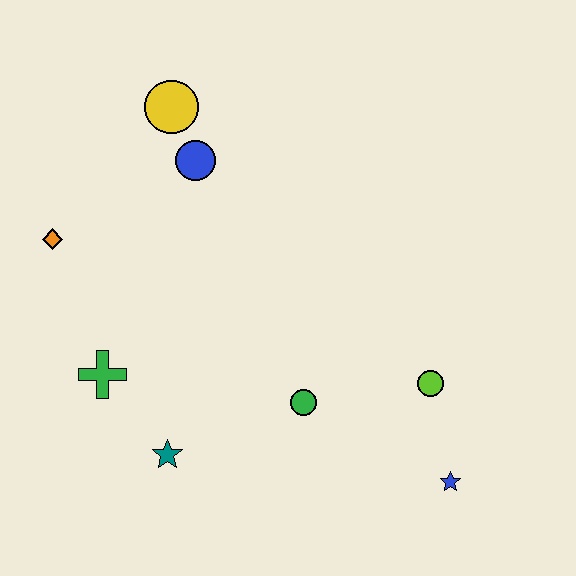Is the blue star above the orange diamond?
No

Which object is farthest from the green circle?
The yellow circle is farthest from the green circle.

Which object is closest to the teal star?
The green cross is closest to the teal star.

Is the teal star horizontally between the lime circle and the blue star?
No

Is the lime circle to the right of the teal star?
Yes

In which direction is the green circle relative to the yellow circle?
The green circle is below the yellow circle.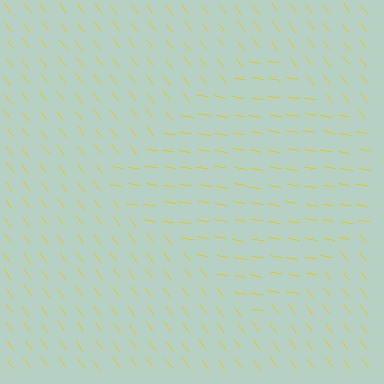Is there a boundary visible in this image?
Yes, there is a texture boundary formed by a change in line orientation.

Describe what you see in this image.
The image is filled with small yellow line segments. A diamond region in the image has lines oriented differently from the surrounding lines, creating a visible texture boundary.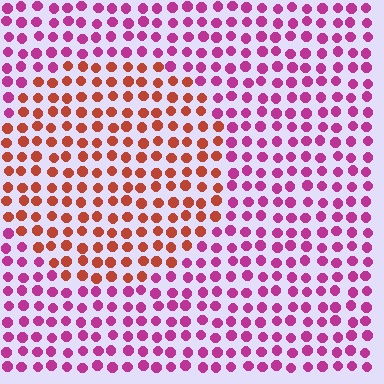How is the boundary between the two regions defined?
The boundary is defined purely by a slight shift in hue (about 51 degrees). Spacing, size, and orientation are identical on both sides.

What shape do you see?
I see a circle.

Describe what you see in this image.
The image is filled with small magenta elements in a uniform arrangement. A circle-shaped region is visible where the elements are tinted to a slightly different hue, forming a subtle color boundary.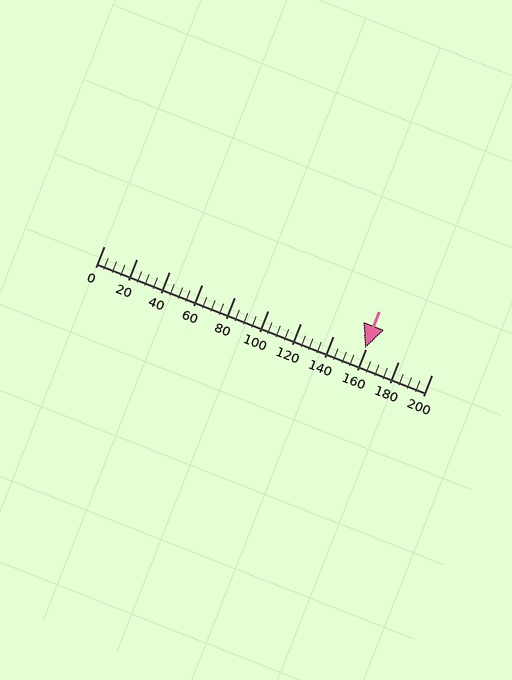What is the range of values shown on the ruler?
The ruler shows values from 0 to 200.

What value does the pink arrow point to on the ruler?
The pink arrow points to approximately 159.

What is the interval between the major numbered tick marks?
The major tick marks are spaced 20 units apart.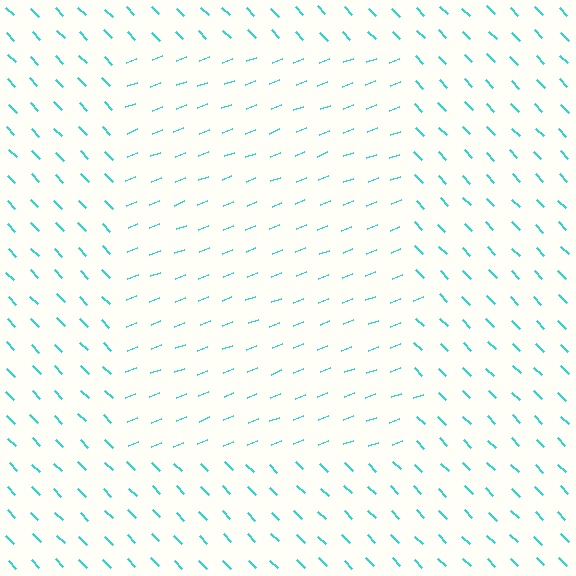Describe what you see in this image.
The image is filled with small cyan line segments. A rectangle region in the image has lines oriented differently from the surrounding lines, creating a visible texture boundary.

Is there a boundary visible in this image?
Yes, there is a texture boundary formed by a change in line orientation.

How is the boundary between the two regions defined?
The boundary is defined purely by a change in line orientation (approximately 66 degrees difference). All lines are the same color and thickness.